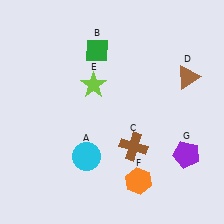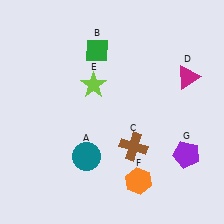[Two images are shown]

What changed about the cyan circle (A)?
In Image 1, A is cyan. In Image 2, it changed to teal.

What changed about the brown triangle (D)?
In Image 1, D is brown. In Image 2, it changed to magenta.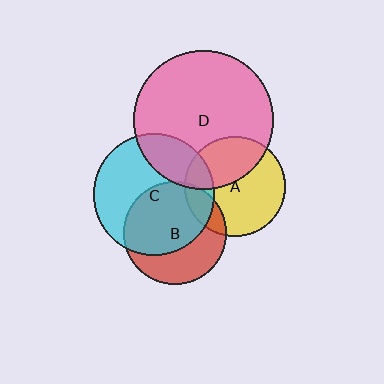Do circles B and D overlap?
Yes.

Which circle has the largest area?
Circle D (pink).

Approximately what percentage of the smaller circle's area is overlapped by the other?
Approximately 5%.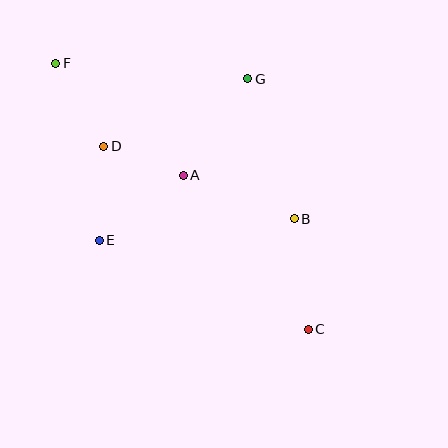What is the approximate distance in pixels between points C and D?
The distance between C and D is approximately 274 pixels.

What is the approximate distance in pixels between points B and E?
The distance between B and E is approximately 196 pixels.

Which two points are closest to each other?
Points A and D are closest to each other.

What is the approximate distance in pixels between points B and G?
The distance between B and G is approximately 147 pixels.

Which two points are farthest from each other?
Points C and F are farthest from each other.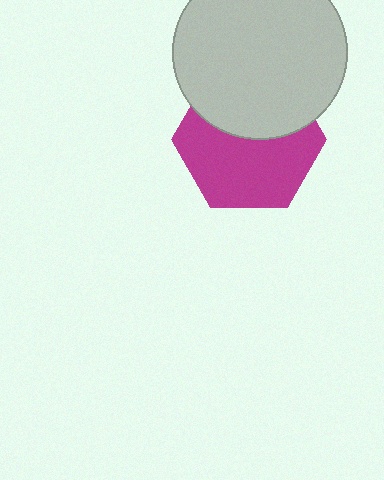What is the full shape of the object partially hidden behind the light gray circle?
The partially hidden object is a magenta hexagon.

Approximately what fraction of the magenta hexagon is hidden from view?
Roughly 41% of the magenta hexagon is hidden behind the light gray circle.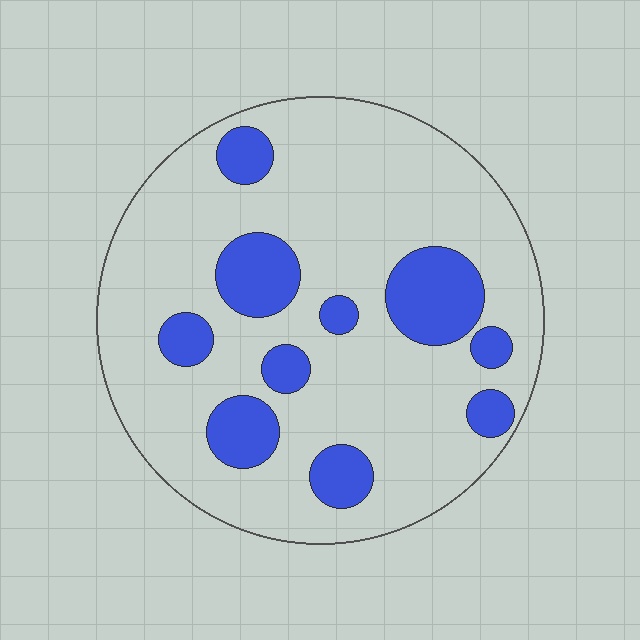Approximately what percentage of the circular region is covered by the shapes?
Approximately 20%.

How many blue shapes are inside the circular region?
10.